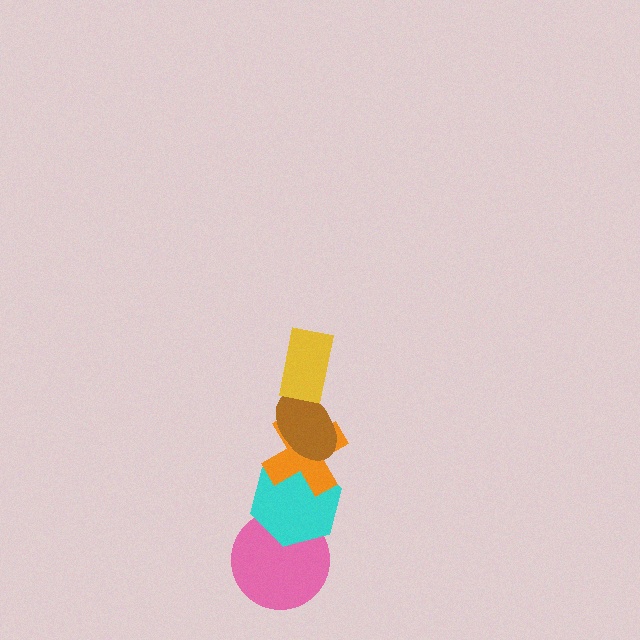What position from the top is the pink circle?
The pink circle is 5th from the top.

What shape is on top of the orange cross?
The brown ellipse is on top of the orange cross.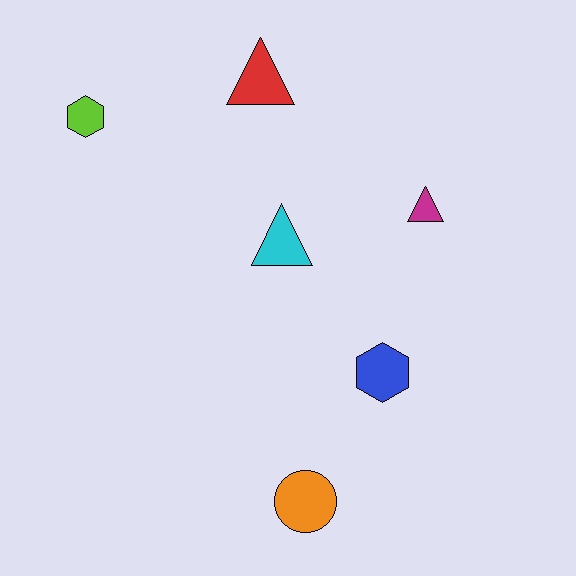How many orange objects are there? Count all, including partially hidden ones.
There is 1 orange object.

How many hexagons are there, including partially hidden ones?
There are 2 hexagons.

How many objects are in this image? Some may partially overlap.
There are 6 objects.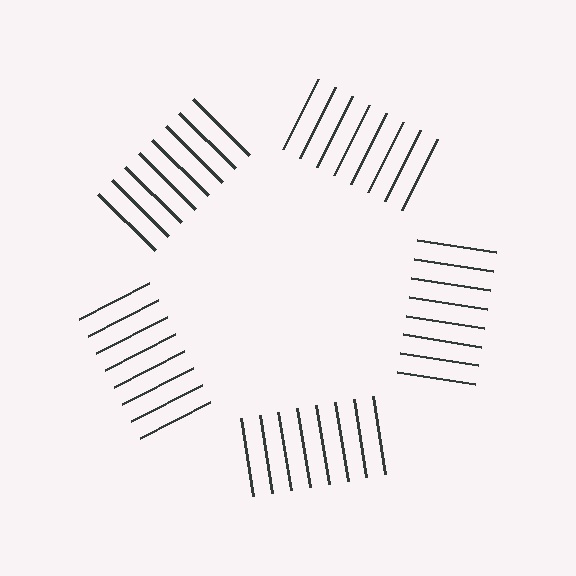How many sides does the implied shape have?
5 sides — the line-ends trace a pentagon.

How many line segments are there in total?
40 — 8 along each of the 5 edges.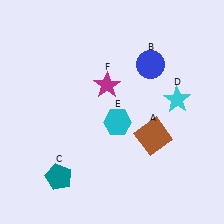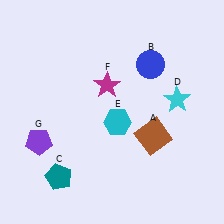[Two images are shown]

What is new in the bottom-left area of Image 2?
A purple pentagon (G) was added in the bottom-left area of Image 2.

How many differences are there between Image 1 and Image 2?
There is 1 difference between the two images.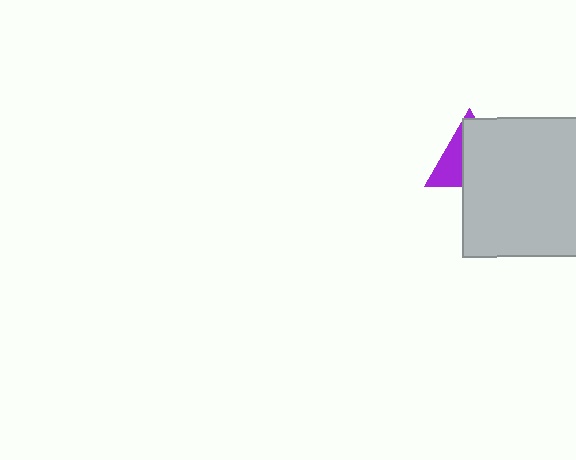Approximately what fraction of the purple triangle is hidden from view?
Roughly 64% of the purple triangle is hidden behind the light gray square.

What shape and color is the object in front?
The object in front is a light gray square.